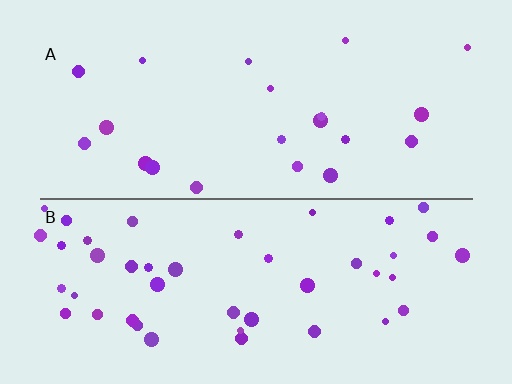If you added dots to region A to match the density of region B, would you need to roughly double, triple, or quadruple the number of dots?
Approximately double.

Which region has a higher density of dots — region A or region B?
B (the bottom).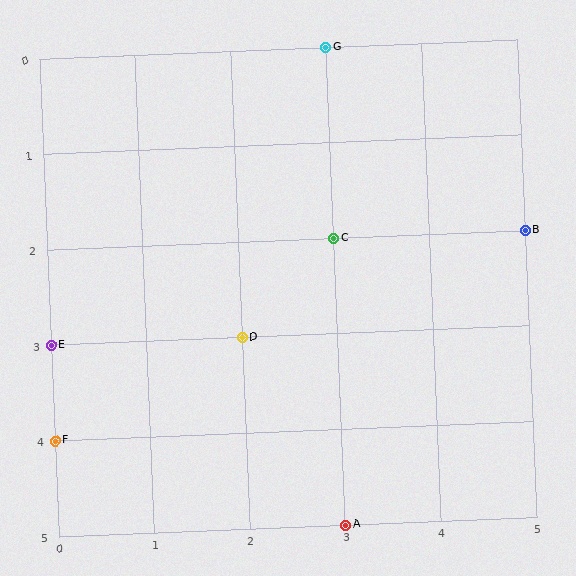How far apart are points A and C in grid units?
Points A and C are 3 rows apart.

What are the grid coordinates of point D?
Point D is at grid coordinates (2, 3).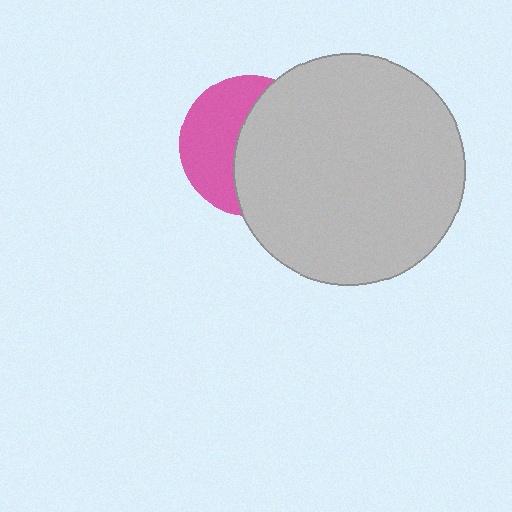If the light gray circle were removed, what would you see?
You would see the complete pink circle.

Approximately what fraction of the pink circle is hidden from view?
Roughly 55% of the pink circle is hidden behind the light gray circle.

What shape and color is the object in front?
The object in front is a light gray circle.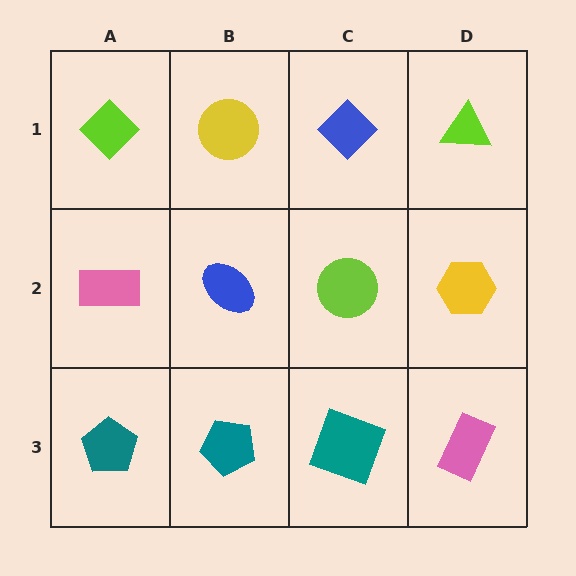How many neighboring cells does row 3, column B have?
3.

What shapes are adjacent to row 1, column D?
A yellow hexagon (row 2, column D), a blue diamond (row 1, column C).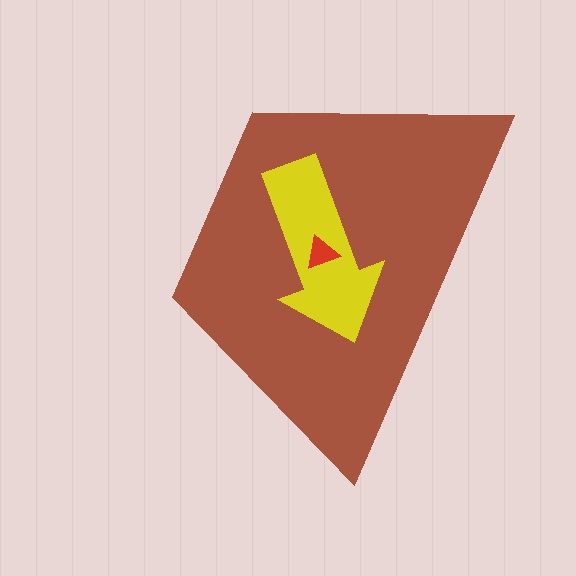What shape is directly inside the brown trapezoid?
The yellow arrow.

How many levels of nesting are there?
3.